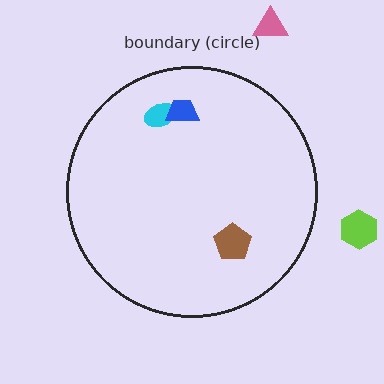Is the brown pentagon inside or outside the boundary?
Inside.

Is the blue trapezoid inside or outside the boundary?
Inside.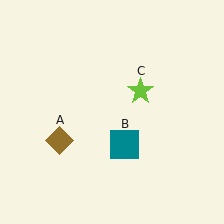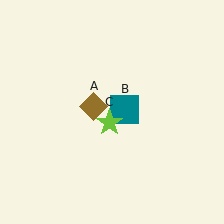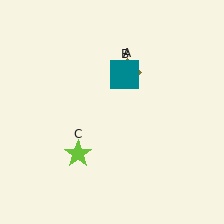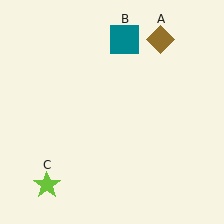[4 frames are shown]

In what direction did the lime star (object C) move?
The lime star (object C) moved down and to the left.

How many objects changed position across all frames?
3 objects changed position: brown diamond (object A), teal square (object B), lime star (object C).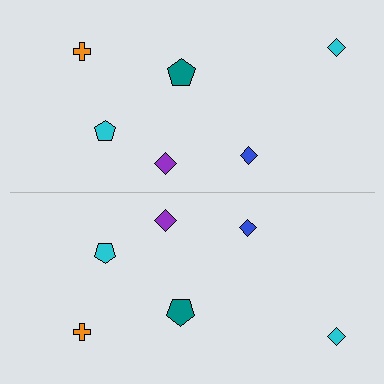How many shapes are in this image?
There are 12 shapes in this image.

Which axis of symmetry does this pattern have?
The pattern has a horizontal axis of symmetry running through the center of the image.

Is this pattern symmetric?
Yes, this pattern has bilateral (reflection) symmetry.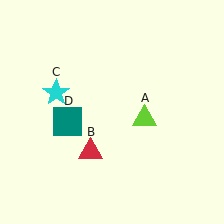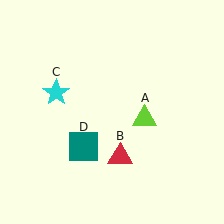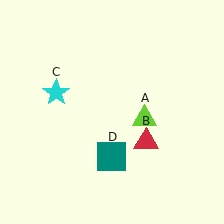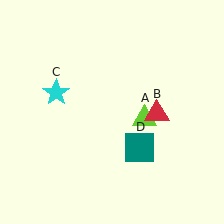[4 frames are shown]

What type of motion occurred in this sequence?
The red triangle (object B), teal square (object D) rotated counterclockwise around the center of the scene.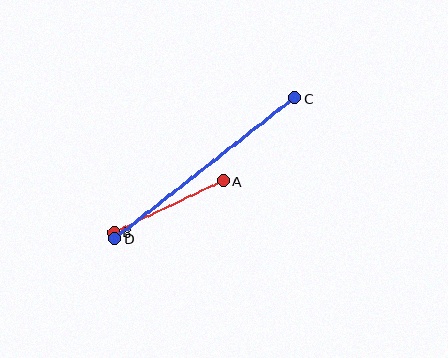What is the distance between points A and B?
The distance is approximately 121 pixels.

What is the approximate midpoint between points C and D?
The midpoint is at approximately (205, 168) pixels.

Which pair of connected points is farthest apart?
Points C and D are farthest apart.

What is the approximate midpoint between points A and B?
The midpoint is at approximately (168, 207) pixels.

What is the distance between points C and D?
The distance is approximately 228 pixels.